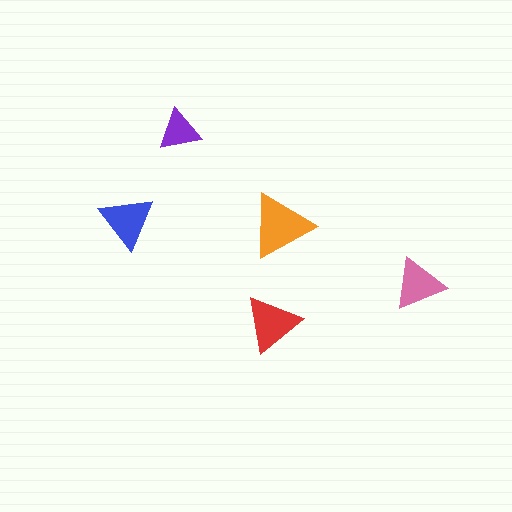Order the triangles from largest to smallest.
the orange one, the red one, the blue one, the pink one, the purple one.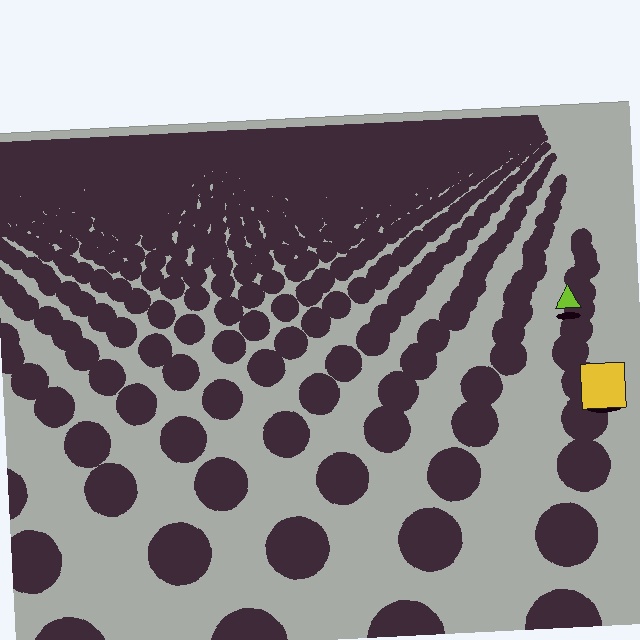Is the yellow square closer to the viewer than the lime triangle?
Yes. The yellow square is closer — you can tell from the texture gradient: the ground texture is coarser near it.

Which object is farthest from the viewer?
The lime triangle is farthest from the viewer. It appears smaller and the ground texture around it is denser.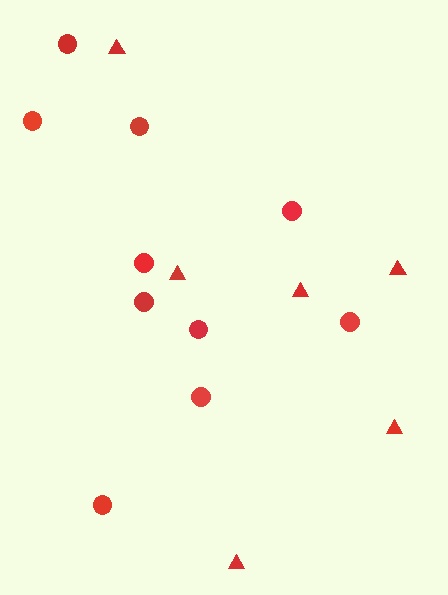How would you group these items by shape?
There are 2 groups: one group of circles (10) and one group of triangles (6).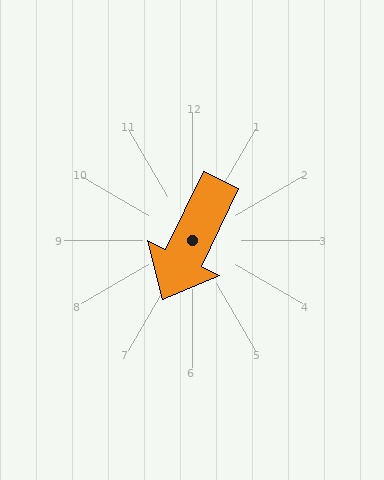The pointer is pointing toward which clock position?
Roughly 7 o'clock.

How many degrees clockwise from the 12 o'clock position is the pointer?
Approximately 206 degrees.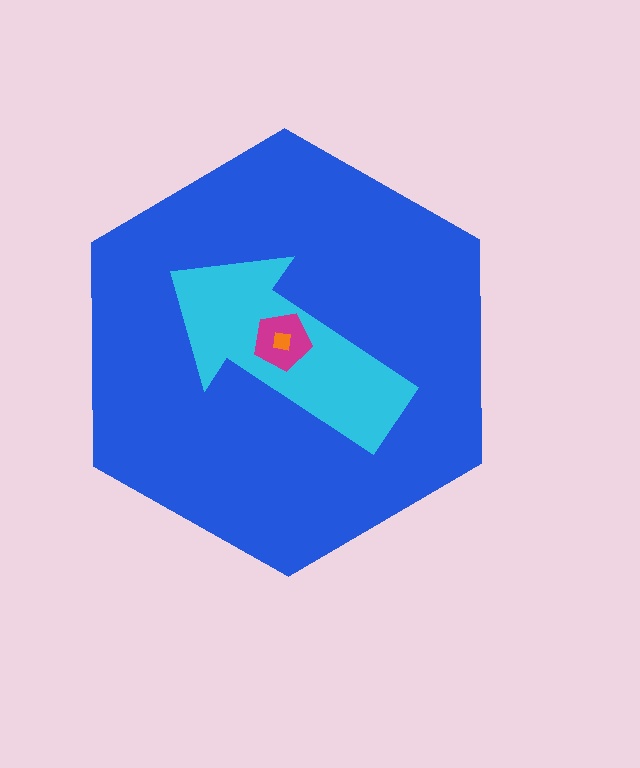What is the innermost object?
The orange square.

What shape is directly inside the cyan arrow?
The magenta pentagon.